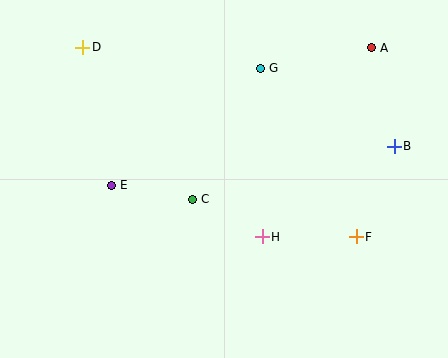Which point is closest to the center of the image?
Point C at (192, 199) is closest to the center.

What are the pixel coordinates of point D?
Point D is at (83, 47).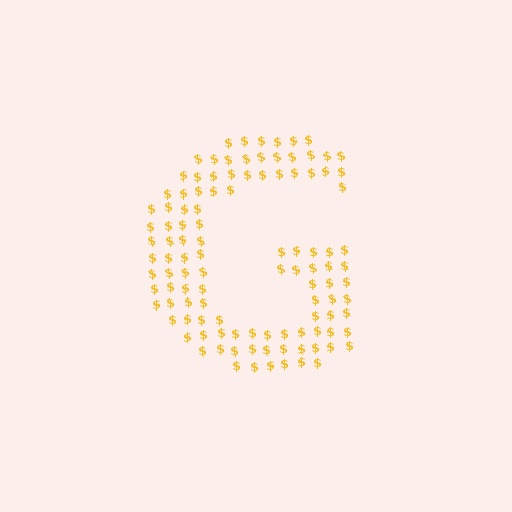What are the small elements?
The small elements are dollar signs.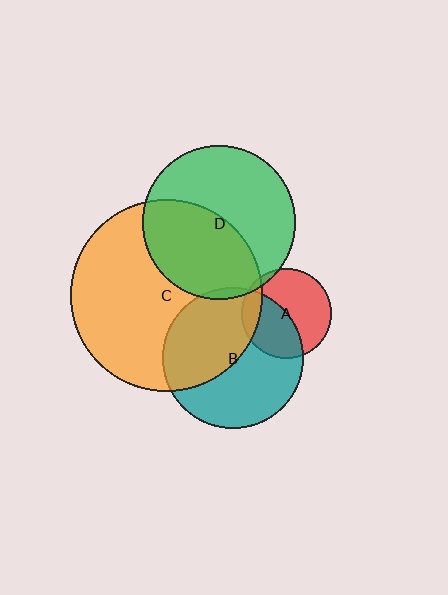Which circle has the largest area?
Circle C (orange).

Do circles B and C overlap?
Yes.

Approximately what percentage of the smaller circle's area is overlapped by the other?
Approximately 45%.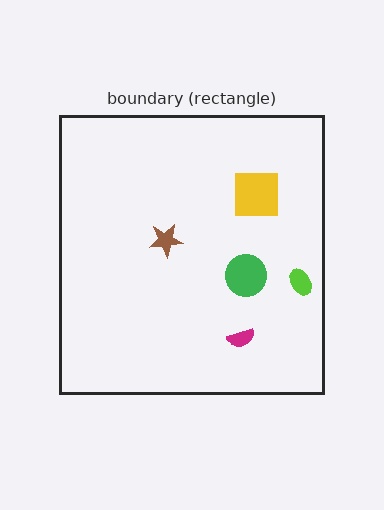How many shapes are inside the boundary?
5 inside, 0 outside.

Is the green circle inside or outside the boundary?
Inside.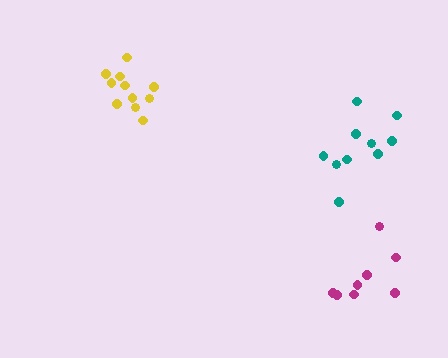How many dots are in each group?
Group 1: 8 dots, Group 2: 10 dots, Group 3: 11 dots (29 total).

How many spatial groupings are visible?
There are 3 spatial groupings.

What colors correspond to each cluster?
The clusters are colored: magenta, teal, yellow.